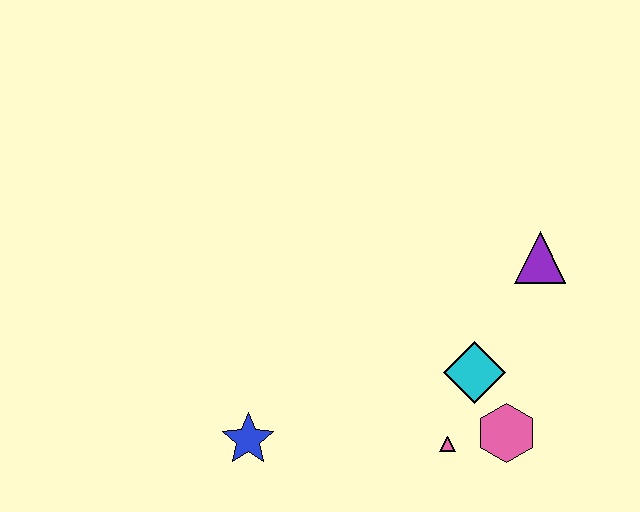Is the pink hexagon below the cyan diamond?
Yes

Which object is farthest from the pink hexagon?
The blue star is farthest from the pink hexagon.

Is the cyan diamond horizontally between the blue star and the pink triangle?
No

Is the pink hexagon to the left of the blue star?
No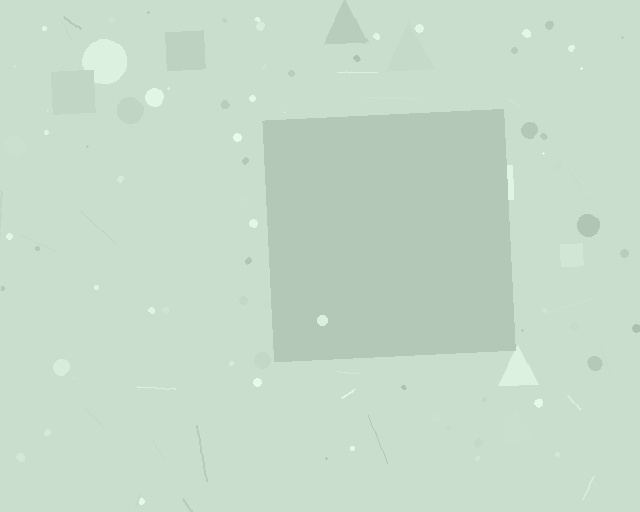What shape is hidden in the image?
A square is hidden in the image.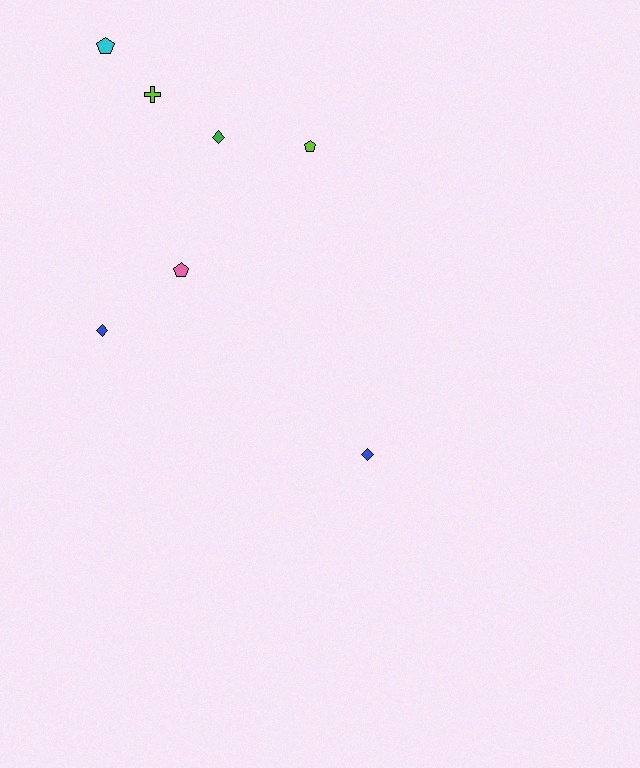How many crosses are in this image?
There is 1 cross.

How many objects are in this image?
There are 7 objects.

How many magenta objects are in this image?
There are no magenta objects.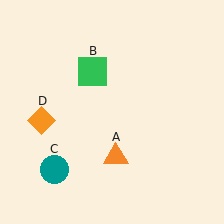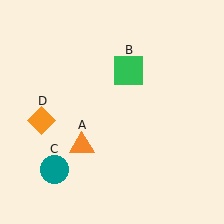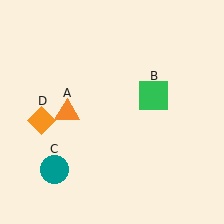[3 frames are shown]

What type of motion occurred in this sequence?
The orange triangle (object A), green square (object B) rotated clockwise around the center of the scene.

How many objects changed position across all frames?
2 objects changed position: orange triangle (object A), green square (object B).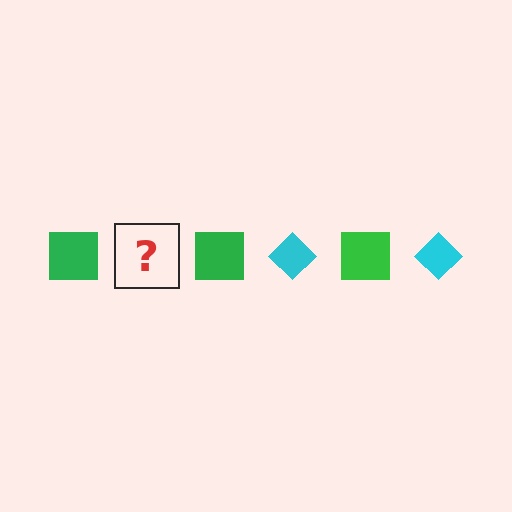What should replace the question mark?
The question mark should be replaced with a cyan diamond.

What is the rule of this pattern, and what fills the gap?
The rule is that the pattern alternates between green square and cyan diamond. The gap should be filled with a cyan diamond.